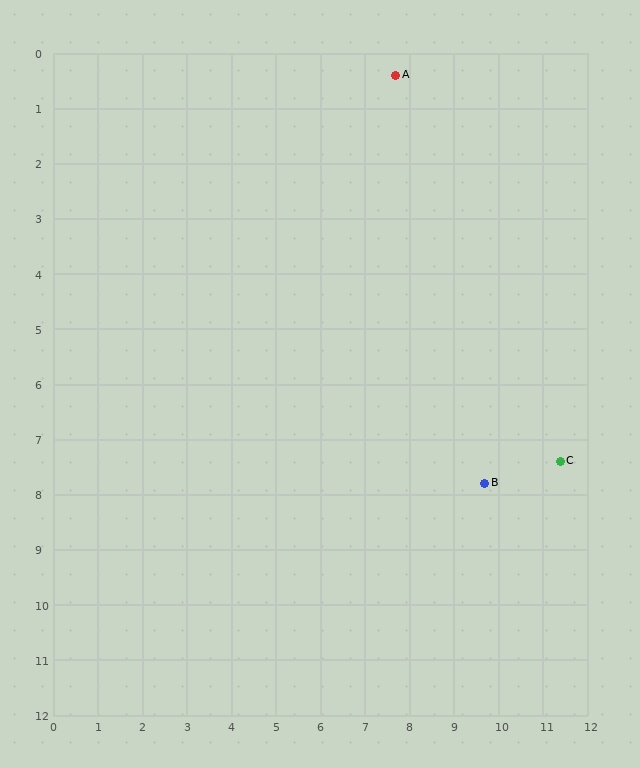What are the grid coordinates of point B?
Point B is at approximately (9.7, 7.8).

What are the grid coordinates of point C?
Point C is at approximately (11.4, 7.4).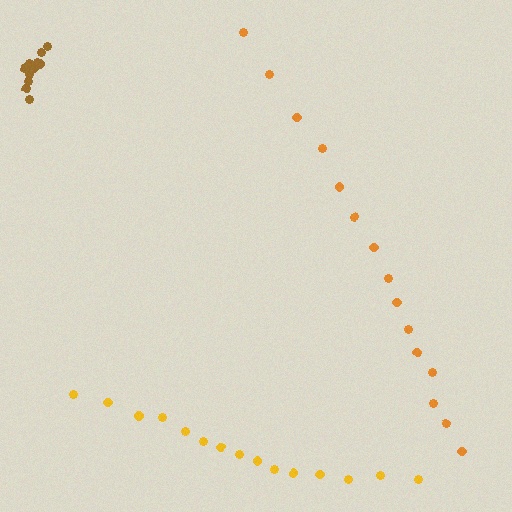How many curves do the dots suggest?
There are 3 distinct paths.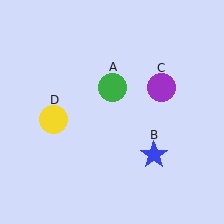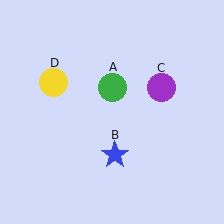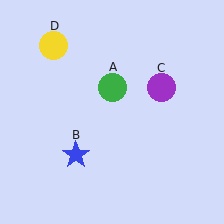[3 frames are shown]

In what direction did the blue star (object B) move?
The blue star (object B) moved left.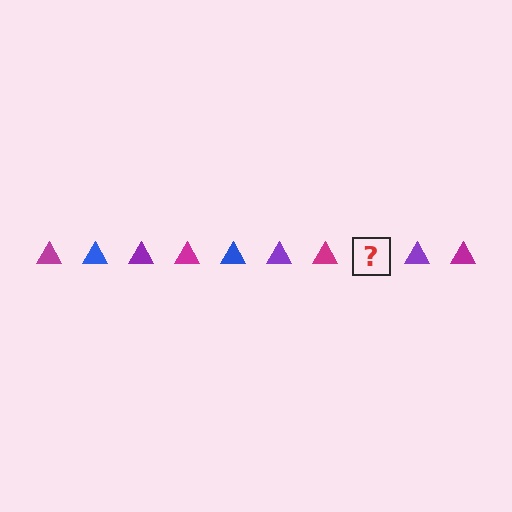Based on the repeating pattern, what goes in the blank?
The blank should be a blue triangle.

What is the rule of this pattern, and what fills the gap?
The rule is that the pattern cycles through magenta, blue, purple triangles. The gap should be filled with a blue triangle.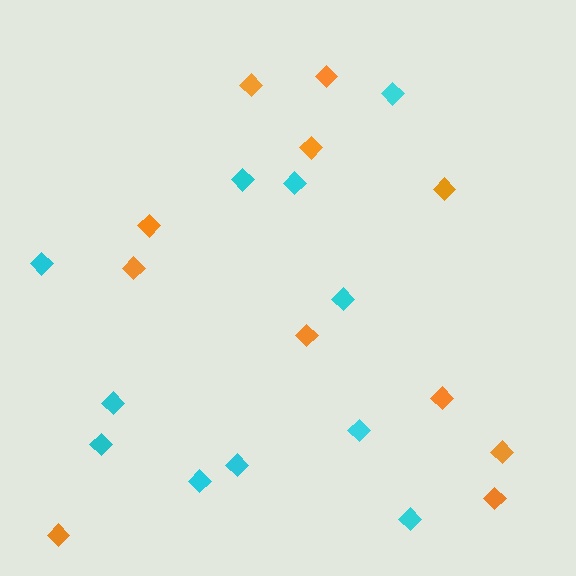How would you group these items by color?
There are 2 groups: one group of orange diamonds (11) and one group of cyan diamonds (11).